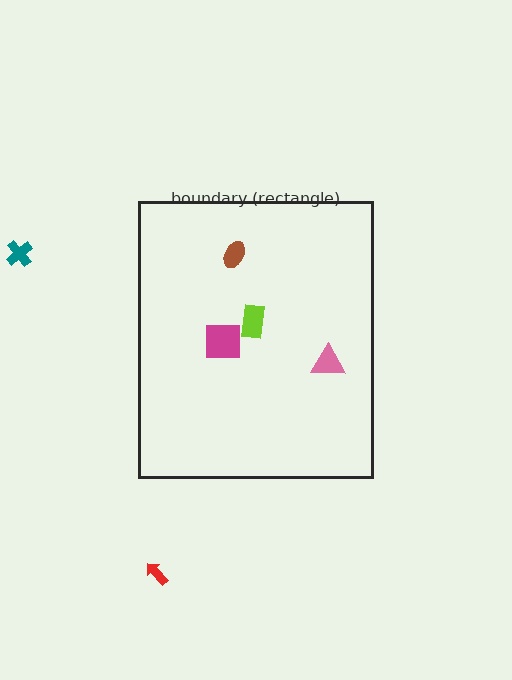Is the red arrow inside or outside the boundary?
Outside.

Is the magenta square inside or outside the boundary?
Inside.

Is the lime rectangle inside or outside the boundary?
Inside.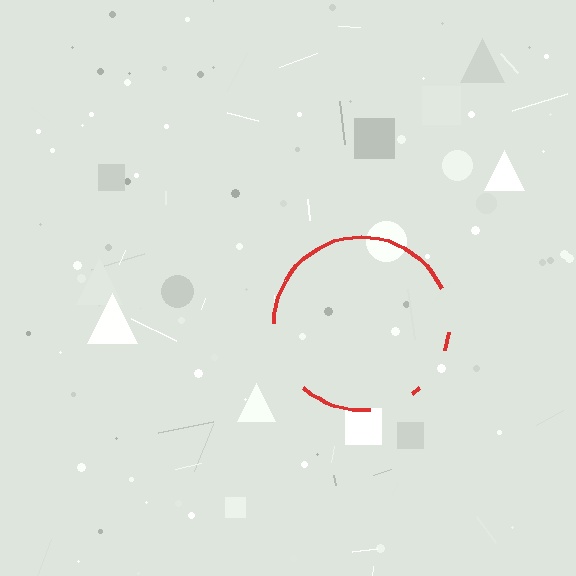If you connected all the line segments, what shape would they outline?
They would outline a circle.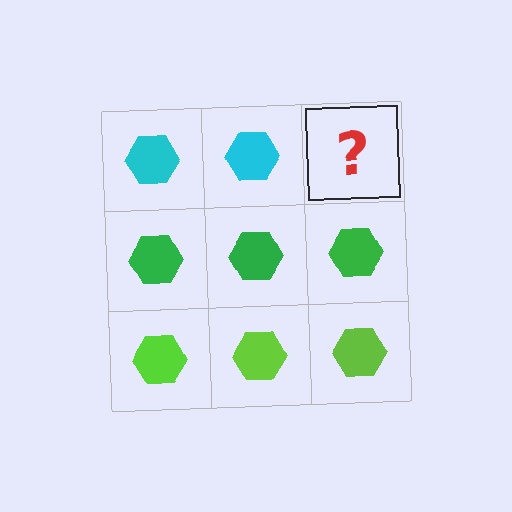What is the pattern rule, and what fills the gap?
The rule is that each row has a consistent color. The gap should be filled with a cyan hexagon.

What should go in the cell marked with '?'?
The missing cell should contain a cyan hexagon.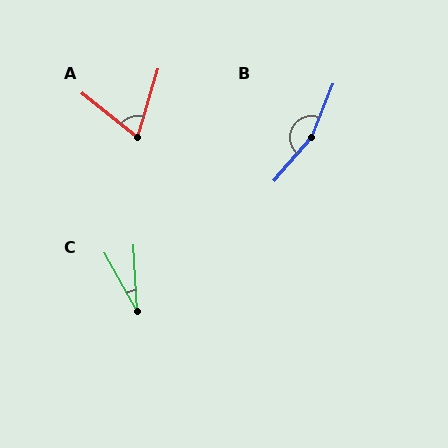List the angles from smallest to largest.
C (26°), A (68°), B (161°).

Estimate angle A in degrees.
Approximately 68 degrees.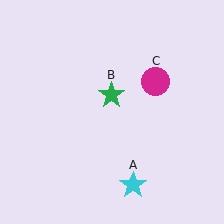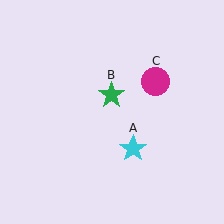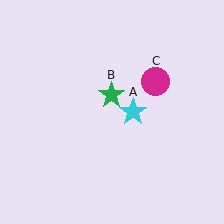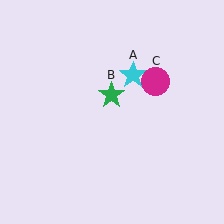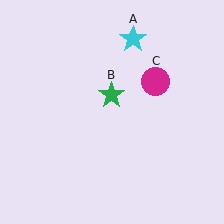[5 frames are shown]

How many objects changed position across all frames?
1 object changed position: cyan star (object A).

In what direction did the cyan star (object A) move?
The cyan star (object A) moved up.